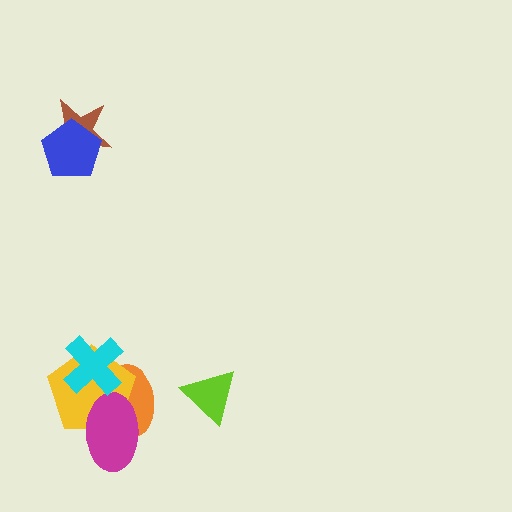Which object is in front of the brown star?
The blue pentagon is in front of the brown star.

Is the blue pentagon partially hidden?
No, no other shape covers it.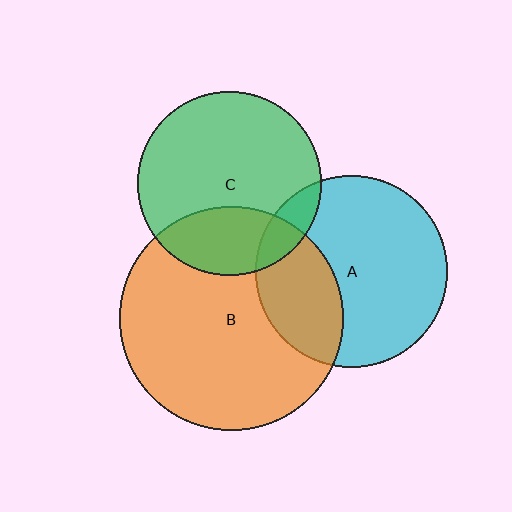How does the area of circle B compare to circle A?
Approximately 1.4 times.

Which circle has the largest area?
Circle B (orange).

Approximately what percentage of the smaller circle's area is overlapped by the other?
Approximately 30%.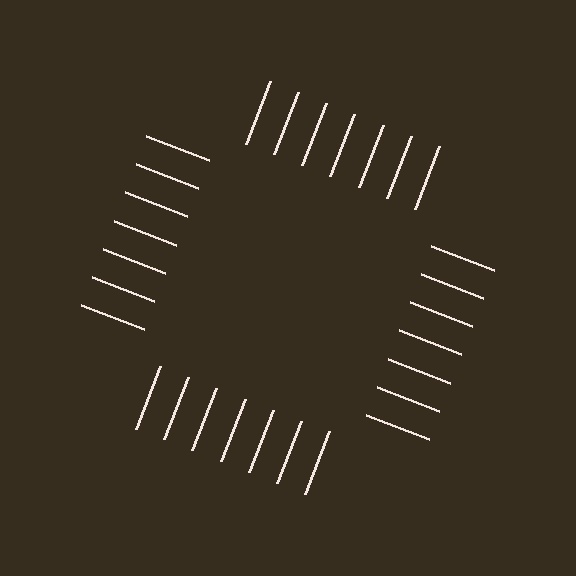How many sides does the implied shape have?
4 sides — the line-ends trace a square.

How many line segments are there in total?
28 — 7 along each of the 4 edges.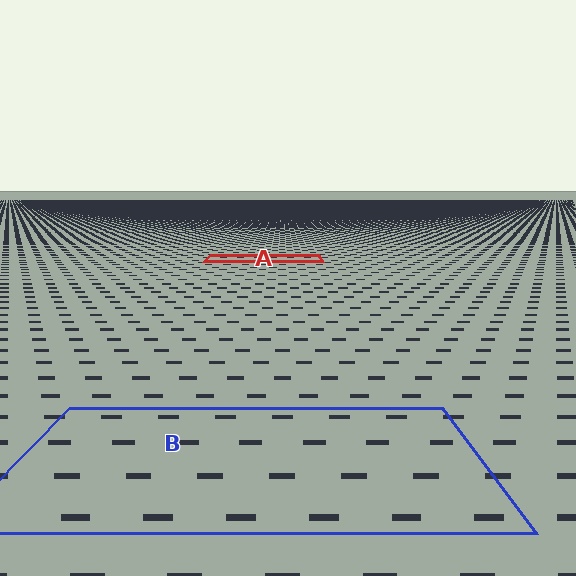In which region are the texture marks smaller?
The texture marks are smaller in region A, because it is farther away.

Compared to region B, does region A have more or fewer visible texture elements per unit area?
Region A has more texture elements per unit area — they are packed more densely because it is farther away.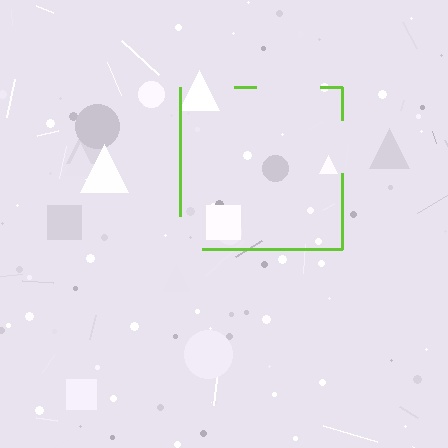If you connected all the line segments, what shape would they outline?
They would outline a square.